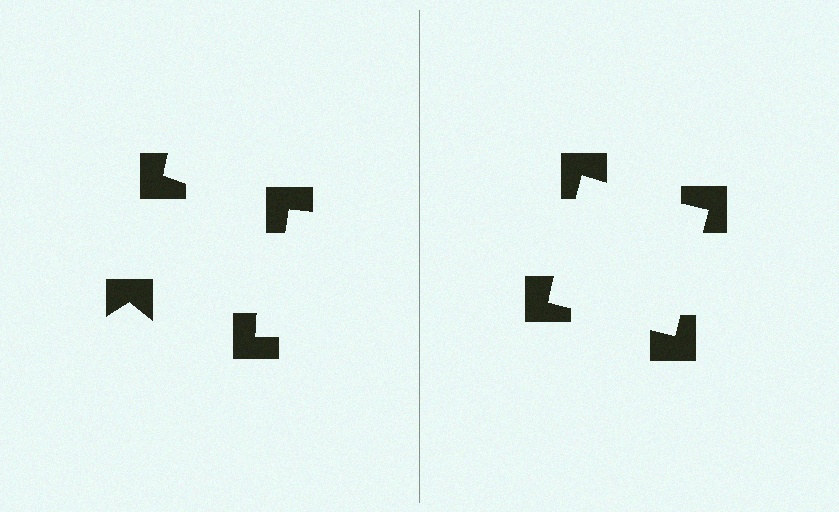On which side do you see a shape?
An illusory square appears on the right side. On the left side the wedge cuts are rotated, so no coherent shape forms.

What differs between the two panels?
The notched squares are positioned identically on both sides; only the wedge orientations differ. On the right they align to a square; on the left they are misaligned.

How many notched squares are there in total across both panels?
8 — 4 on each side.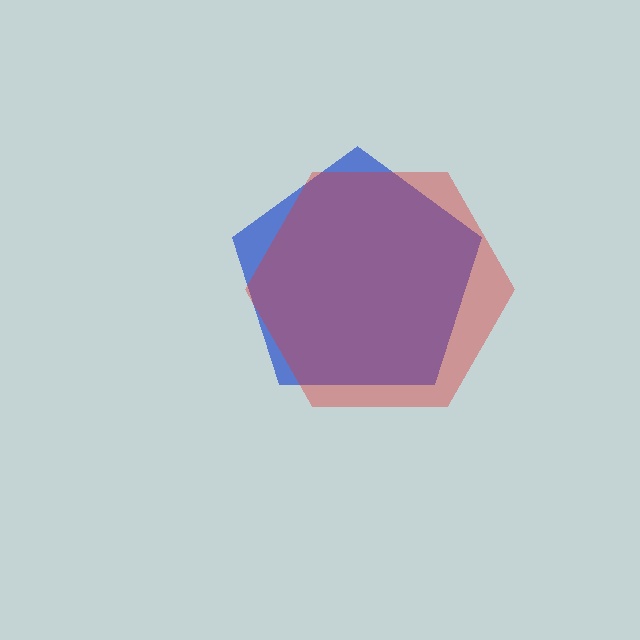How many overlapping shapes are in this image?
There are 2 overlapping shapes in the image.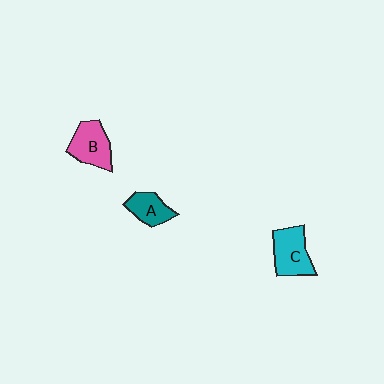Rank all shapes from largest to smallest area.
From largest to smallest: C (cyan), B (pink), A (teal).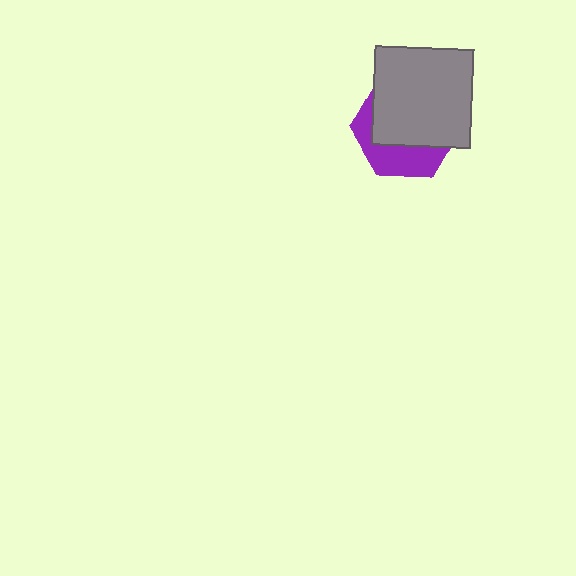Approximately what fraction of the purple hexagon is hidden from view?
Roughly 64% of the purple hexagon is hidden behind the gray square.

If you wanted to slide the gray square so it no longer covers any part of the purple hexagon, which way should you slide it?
Slide it up — that is the most direct way to separate the two shapes.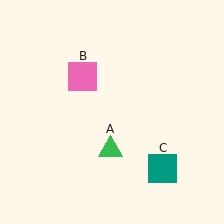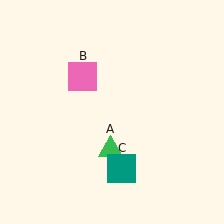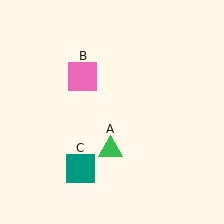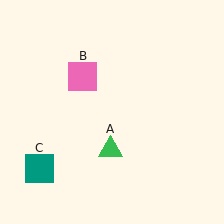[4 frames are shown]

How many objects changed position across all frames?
1 object changed position: teal square (object C).